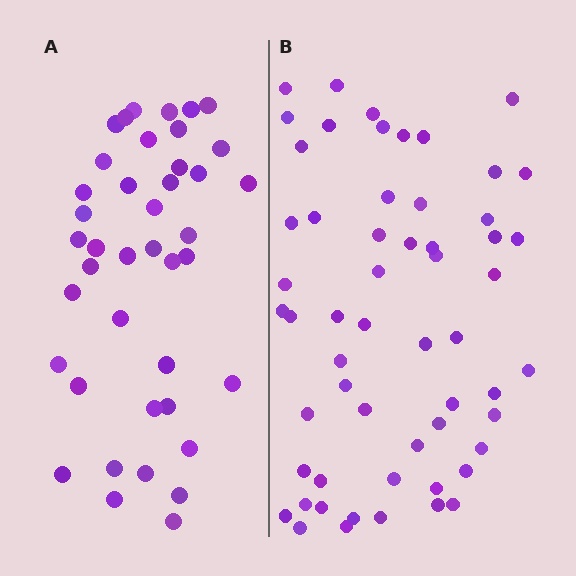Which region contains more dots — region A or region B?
Region B (the right region) has more dots.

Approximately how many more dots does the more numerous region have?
Region B has approximately 15 more dots than region A.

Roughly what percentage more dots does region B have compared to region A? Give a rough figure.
About 40% more.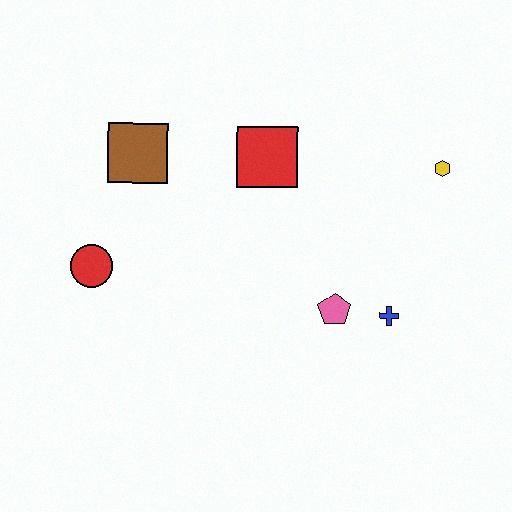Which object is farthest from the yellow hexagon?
The red circle is farthest from the yellow hexagon.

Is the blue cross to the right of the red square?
Yes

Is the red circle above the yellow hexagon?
No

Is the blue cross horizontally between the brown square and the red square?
No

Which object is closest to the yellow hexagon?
The blue cross is closest to the yellow hexagon.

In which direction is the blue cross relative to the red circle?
The blue cross is to the right of the red circle.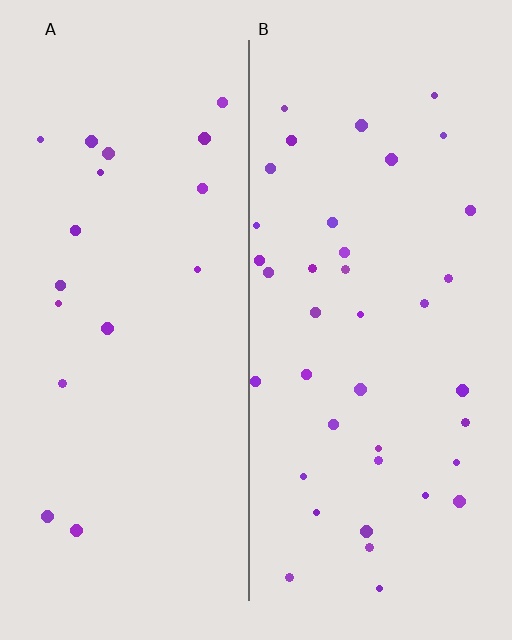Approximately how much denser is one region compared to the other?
Approximately 2.2× — region B over region A.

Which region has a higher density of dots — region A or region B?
B (the right).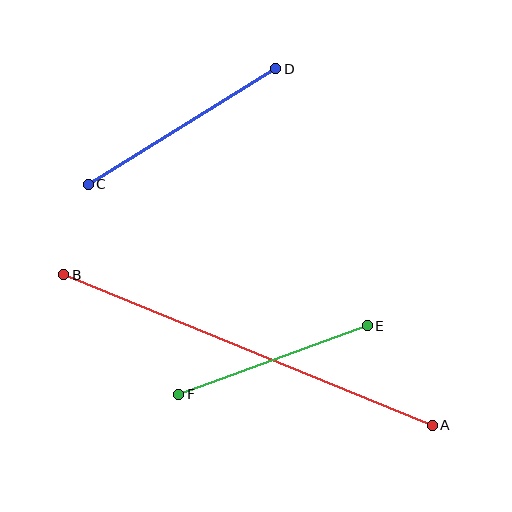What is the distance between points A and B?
The distance is approximately 398 pixels.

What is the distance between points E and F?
The distance is approximately 200 pixels.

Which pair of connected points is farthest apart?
Points A and B are farthest apart.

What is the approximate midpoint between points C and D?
The midpoint is at approximately (182, 126) pixels.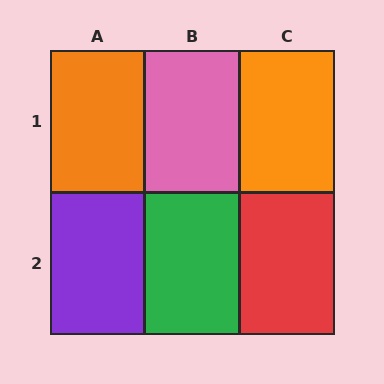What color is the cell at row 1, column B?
Pink.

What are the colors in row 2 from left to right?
Purple, green, red.